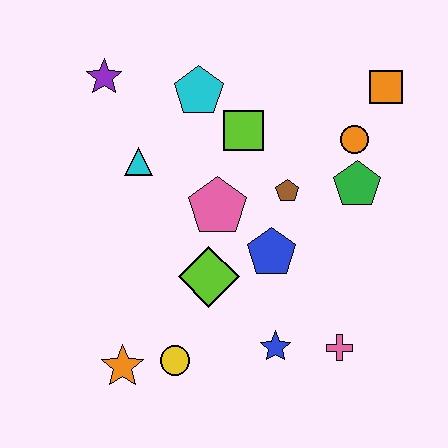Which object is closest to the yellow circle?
The orange star is closest to the yellow circle.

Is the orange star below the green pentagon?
Yes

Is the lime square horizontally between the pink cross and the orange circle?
No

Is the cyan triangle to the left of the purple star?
No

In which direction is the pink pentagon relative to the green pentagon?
The pink pentagon is to the left of the green pentagon.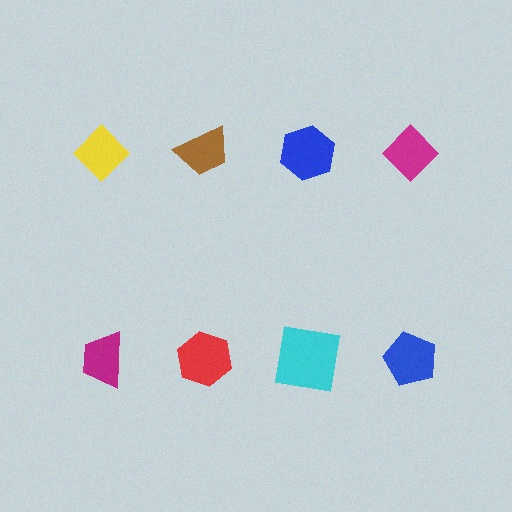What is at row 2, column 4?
A blue pentagon.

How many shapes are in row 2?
4 shapes.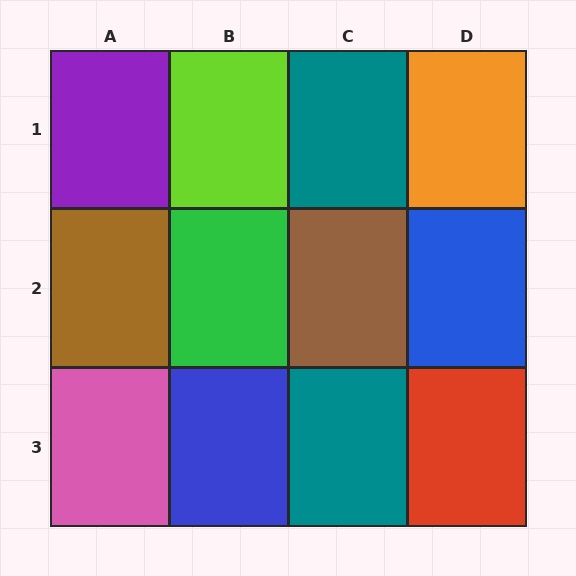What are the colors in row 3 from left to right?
Pink, blue, teal, red.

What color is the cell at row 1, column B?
Lime.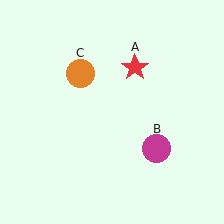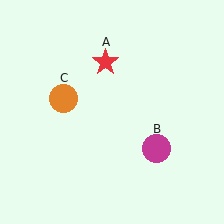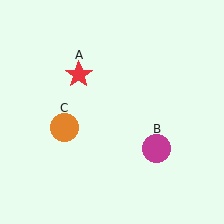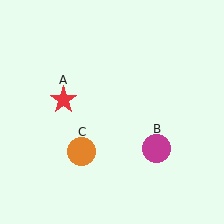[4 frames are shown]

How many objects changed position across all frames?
2 objects changed position: red star (object A), orange circle (object C).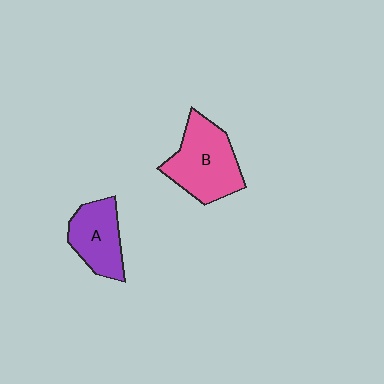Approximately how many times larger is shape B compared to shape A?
Approximately 1.4 times.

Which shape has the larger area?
Shape B (pink).